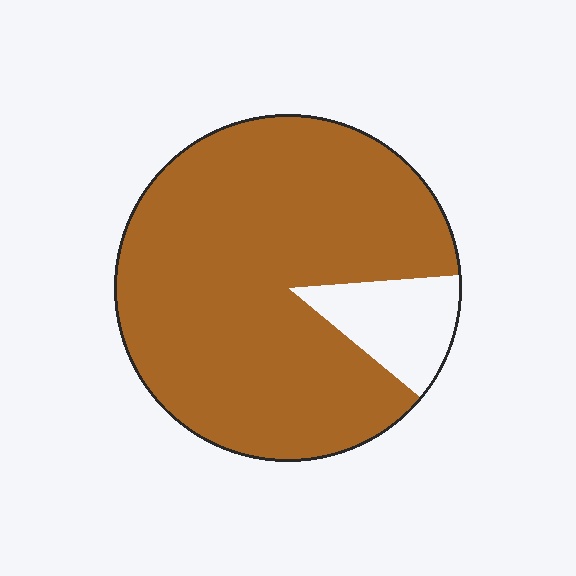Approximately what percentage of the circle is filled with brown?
Approximately 90%.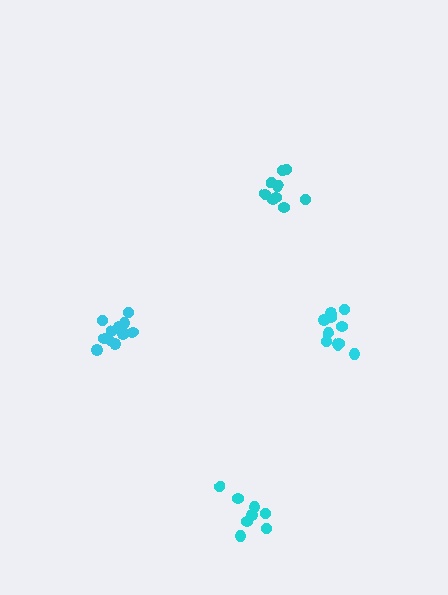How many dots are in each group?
Group 1: 9 dots, Group 2: 10 dots, Group 3: 8 dots, Group 4: 11 dots (38 total).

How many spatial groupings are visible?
There are 4 spatial groupings.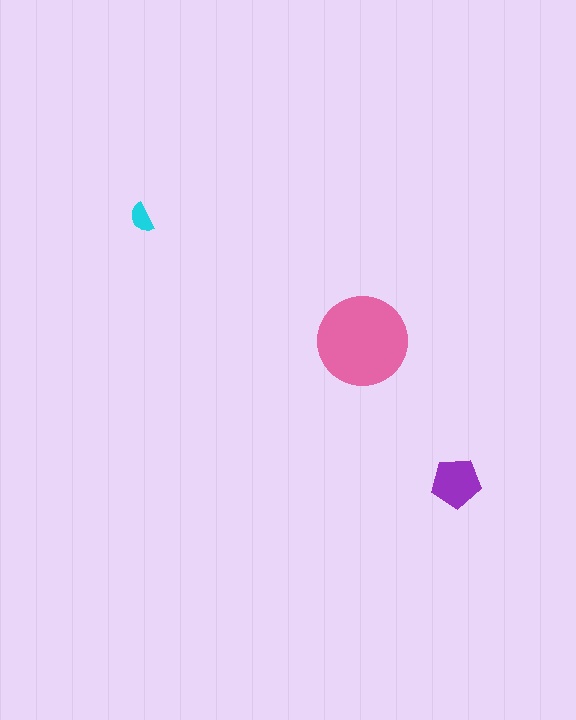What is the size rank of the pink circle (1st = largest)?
1st.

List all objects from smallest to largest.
The cyan semicircle, the purple pentagon, the pink circle.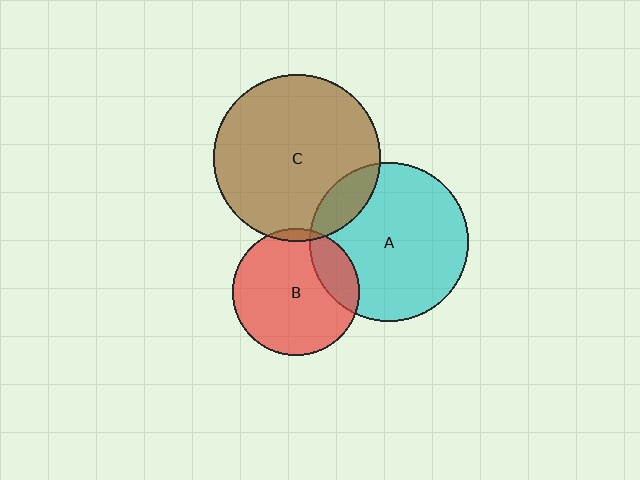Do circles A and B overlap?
Yes.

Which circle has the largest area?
Circle C (brown).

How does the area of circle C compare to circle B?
Approximately 1.7 times.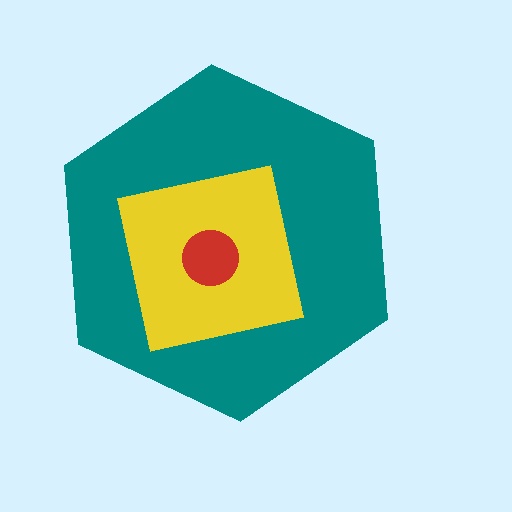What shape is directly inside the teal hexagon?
The yellow square.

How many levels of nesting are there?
3.